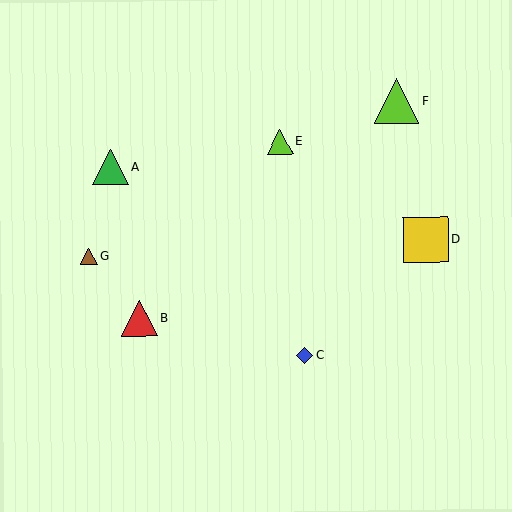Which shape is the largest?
The yellow square (labeled D) is the largest.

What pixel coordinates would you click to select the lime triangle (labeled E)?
Click at (280, 142) to select the lime triangle E.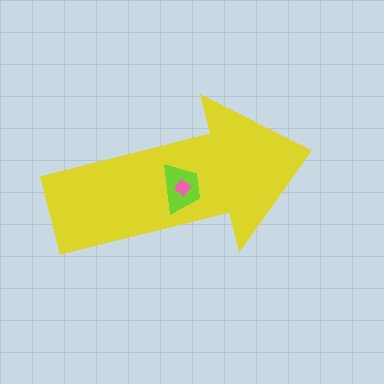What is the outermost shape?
The yellow arrow.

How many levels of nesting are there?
3.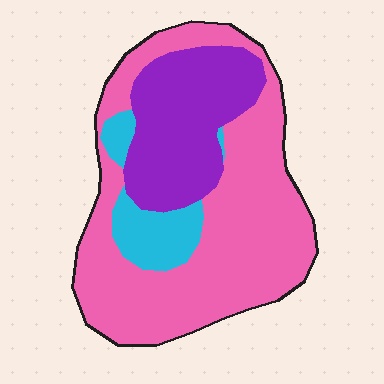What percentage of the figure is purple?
Purple takes up about one quarter (1/4) of the figure.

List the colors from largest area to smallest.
From largest to smallest: pink, purple, cyan.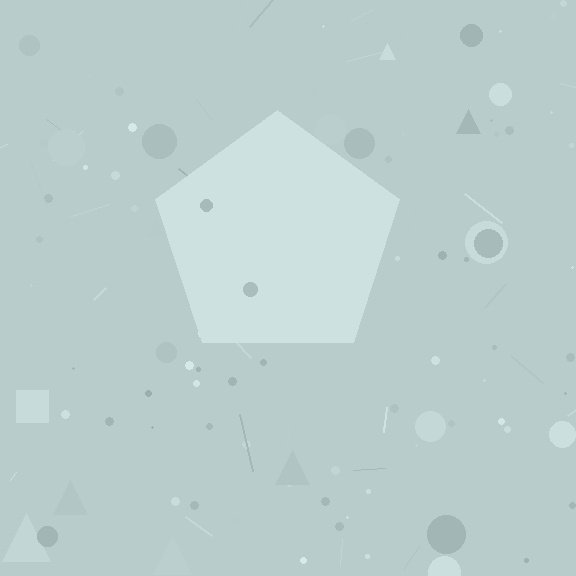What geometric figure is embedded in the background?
A pentagon is embedded in the background.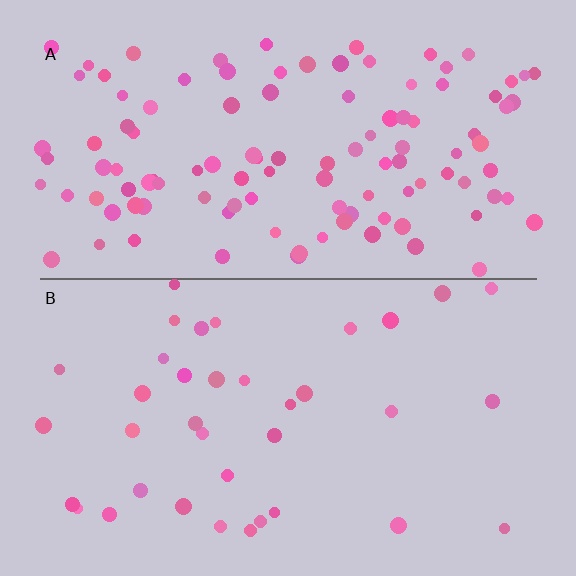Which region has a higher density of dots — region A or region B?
A (the top).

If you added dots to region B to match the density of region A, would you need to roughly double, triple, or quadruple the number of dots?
Approximately triple.